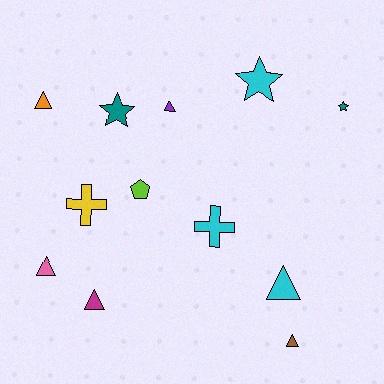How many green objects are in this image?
There are no green objects.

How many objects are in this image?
There are 12 objects.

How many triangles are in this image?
There are 6 triangles.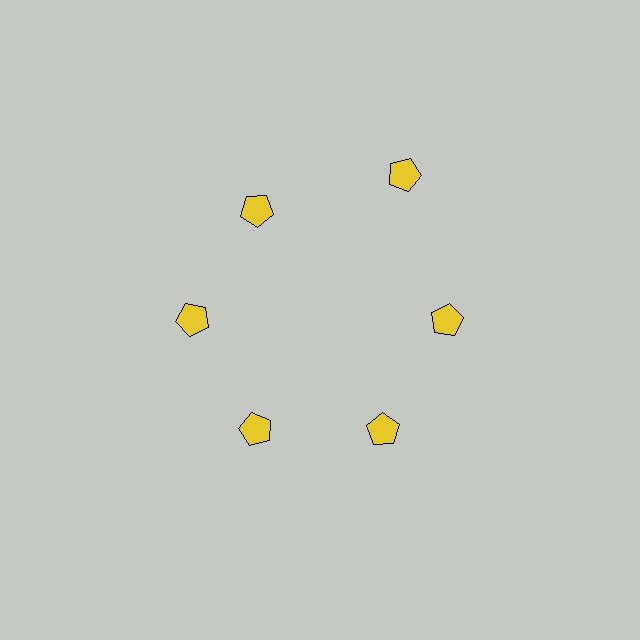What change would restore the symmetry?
The symmetry would be restored by moving it inward, back onto the ring so that all 6 pentagons sit at equal angles and equal distance from the center.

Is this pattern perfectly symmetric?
No. The 6 yellow pentagons are arranged in a ring, but one element near the 1 o'clock position is pushed outward from the center, breaking the 6-fold rotational symmetry.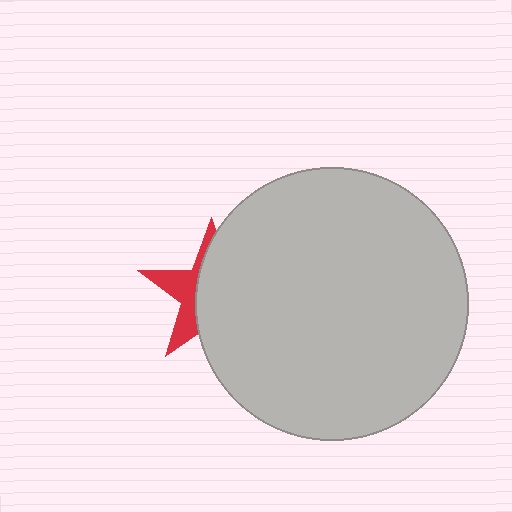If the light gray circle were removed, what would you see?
You would see the complete red star.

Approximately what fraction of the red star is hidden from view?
Roughly 64% of the red star is hidden behind the light gray circle.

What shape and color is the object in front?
The object in front is a light gray circle.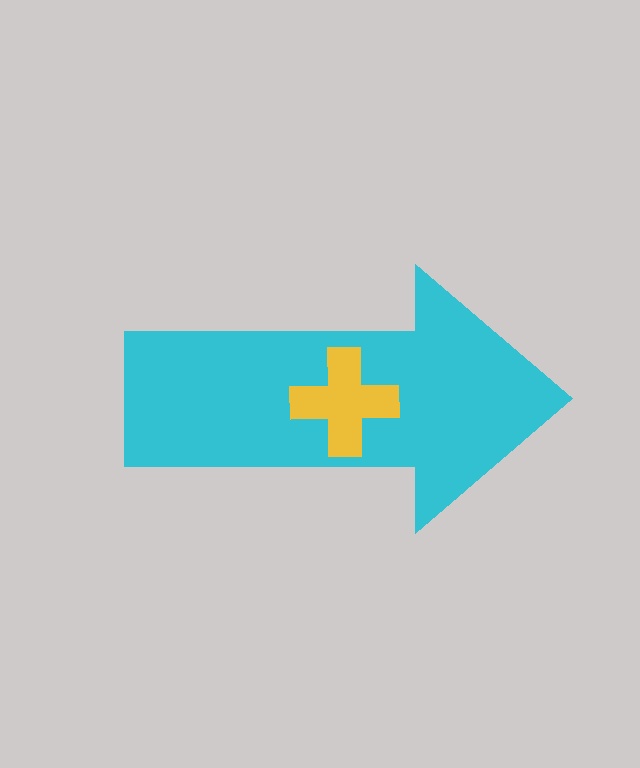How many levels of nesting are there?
2.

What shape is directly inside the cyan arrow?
The yellow cross.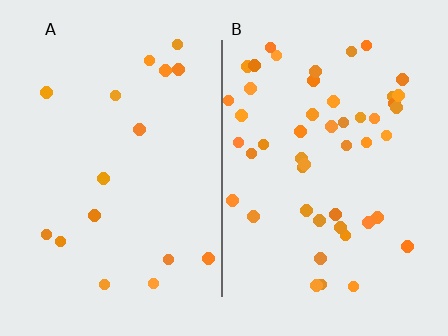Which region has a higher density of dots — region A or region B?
B (the right).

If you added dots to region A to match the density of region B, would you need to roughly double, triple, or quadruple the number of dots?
Approximately triple.